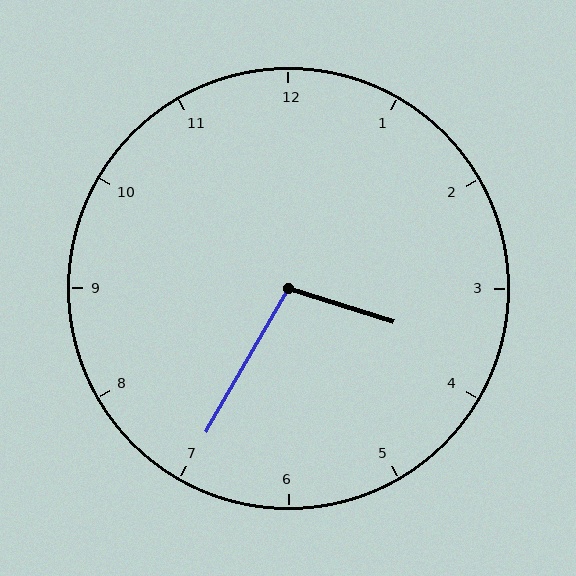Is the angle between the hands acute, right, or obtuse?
It is obtuse.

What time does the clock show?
3:35.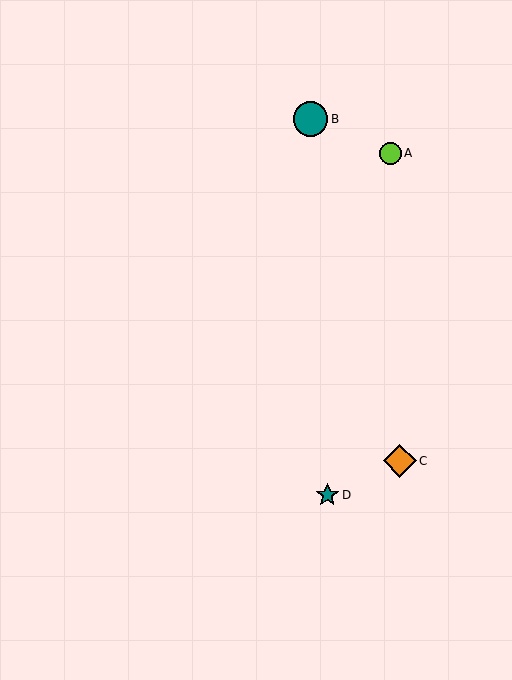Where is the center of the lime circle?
The center of the lime circle is at (390, 153).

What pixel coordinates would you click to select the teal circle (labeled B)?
Click at (310, 119) to select the teal circle B.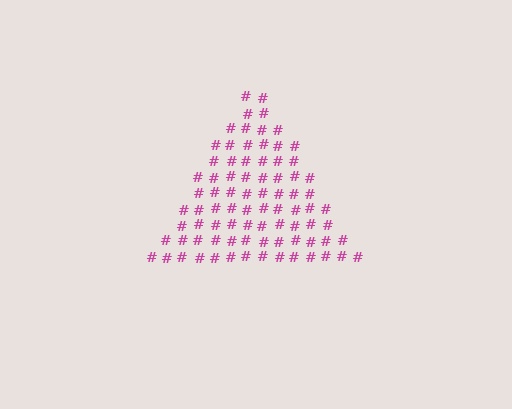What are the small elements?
The small elements are hash symbols.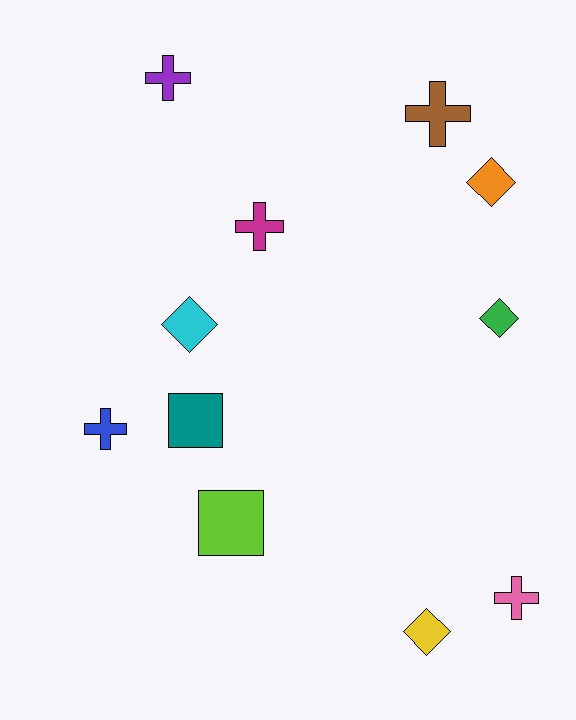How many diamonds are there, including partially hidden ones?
There are 4 diamonds.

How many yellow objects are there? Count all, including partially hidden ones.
There is 1 yellow object.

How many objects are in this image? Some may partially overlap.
There are 11 objects.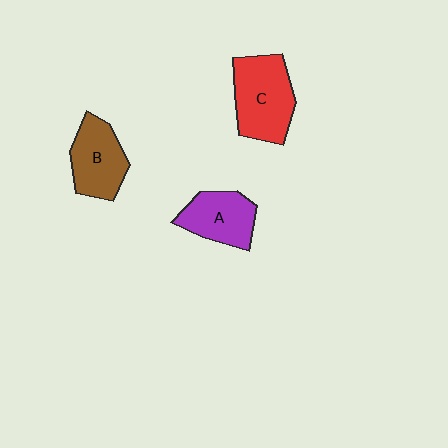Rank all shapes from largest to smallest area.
From largest to smallest: C (red), B (brown), A (purple).